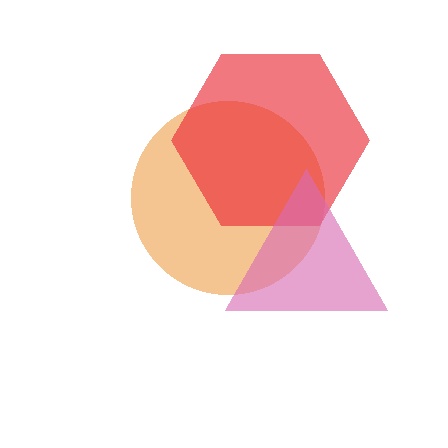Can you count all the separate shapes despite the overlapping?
Yes, there are 3 separate shapes.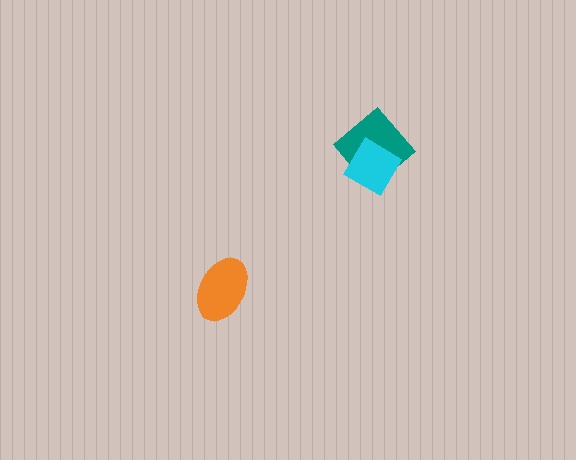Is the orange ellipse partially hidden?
No, no other shape covers it.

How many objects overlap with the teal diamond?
1 object overlaps with the teal diamond.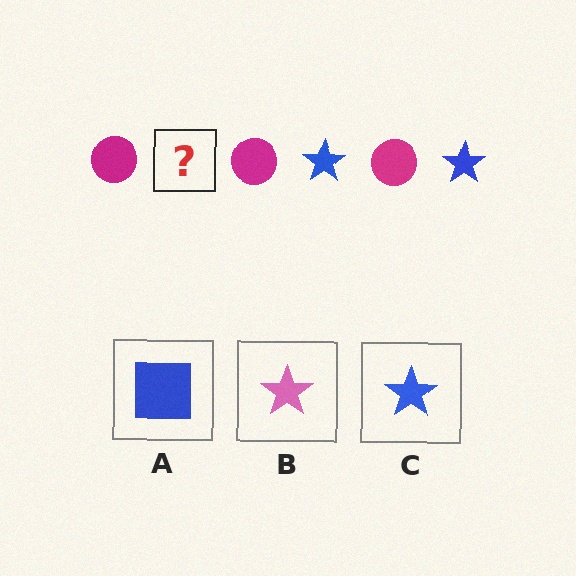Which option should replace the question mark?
Option C.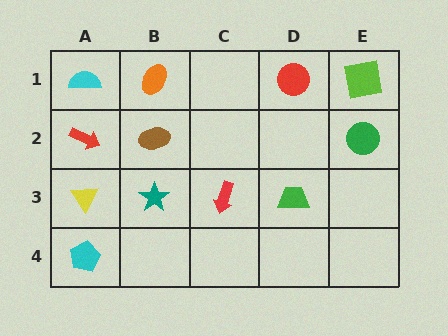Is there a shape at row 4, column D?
No, that cell is empty.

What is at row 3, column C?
A red arrow.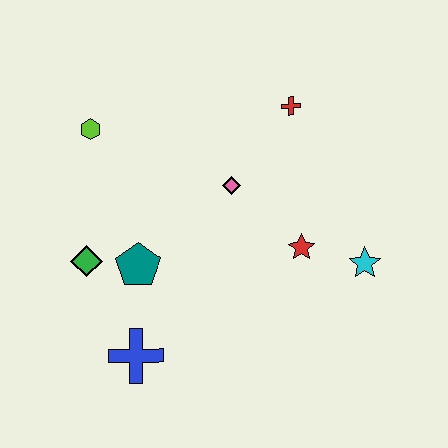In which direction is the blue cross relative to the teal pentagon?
The blue cross is below the teal pentagon.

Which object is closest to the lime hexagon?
The green diamond is closest to the lime hexagon.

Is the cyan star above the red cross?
No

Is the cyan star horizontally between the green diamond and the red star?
No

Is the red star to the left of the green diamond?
No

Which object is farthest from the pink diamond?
The blue cross is farthest from the pink diamond.